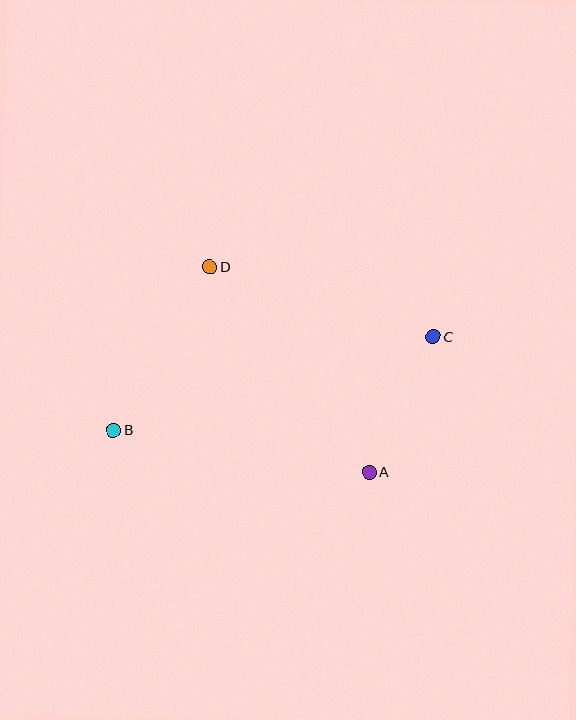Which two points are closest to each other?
Points A and C are closest to each other.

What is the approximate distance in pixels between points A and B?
The distance between A and B is approximately 259 pixels.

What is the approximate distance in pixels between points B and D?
The distance between B and D is approximately 189 pixels.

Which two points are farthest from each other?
Points B and C are farthest from each other.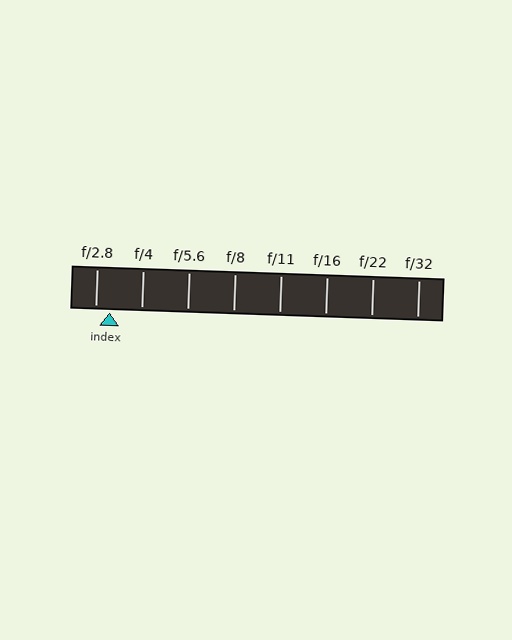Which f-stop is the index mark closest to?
The index mark is closest to f/2.8.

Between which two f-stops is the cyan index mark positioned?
The index mark is between f/2.8 and f/4.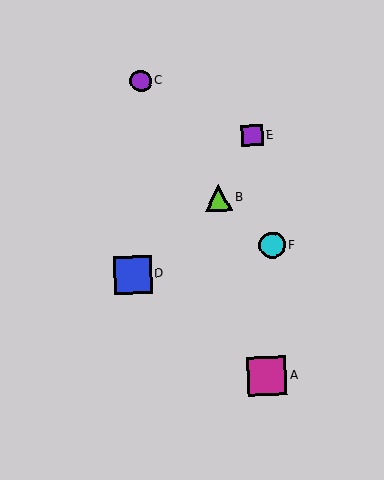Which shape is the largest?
The magenta square (labeled A) is the largest.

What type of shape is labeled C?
Shape C is a purple circle.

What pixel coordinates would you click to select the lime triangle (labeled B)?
Click at (219, 198) to select the lime triangle B.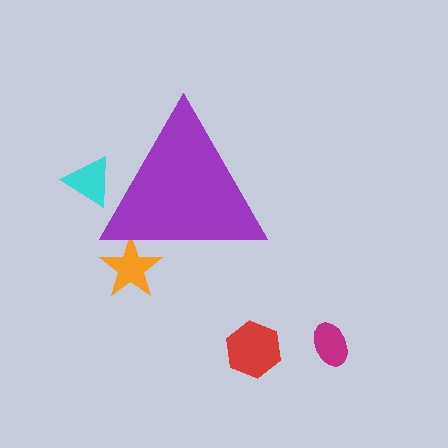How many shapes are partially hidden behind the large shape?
2 shapes are partially hidden.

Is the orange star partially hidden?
Yes, the orange star is partially hidden behind the purple triangle.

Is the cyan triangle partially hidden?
Yes, the cyan triangle is partially hidden behind the purple triangle.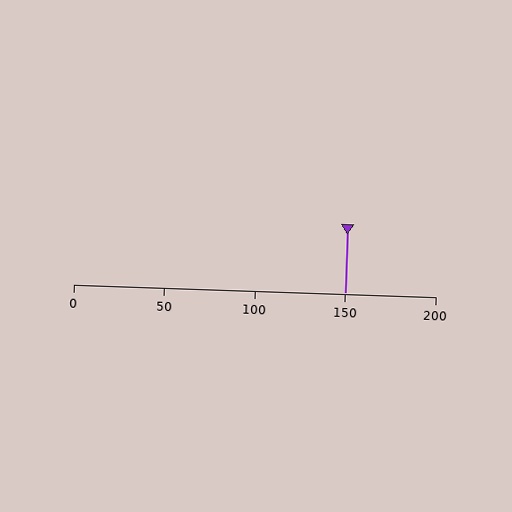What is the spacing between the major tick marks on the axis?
The major ticks are spaced 50 apart.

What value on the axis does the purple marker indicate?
The marker indicates approximately 150.